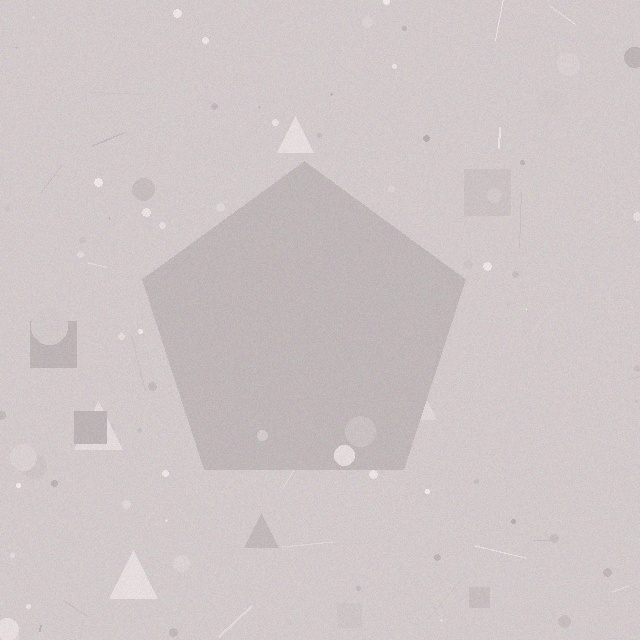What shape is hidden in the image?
A pentagon is hidden in the image.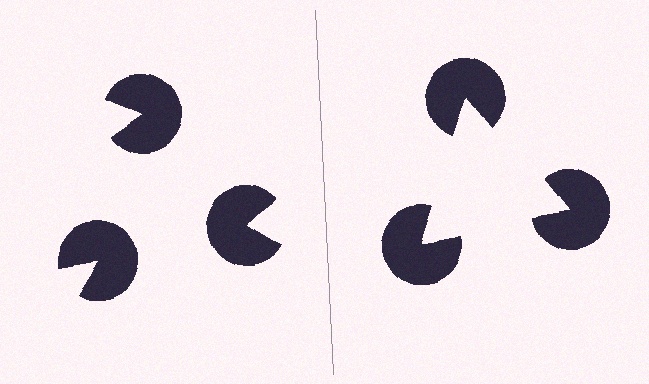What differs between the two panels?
The pac-man discs are positioned identically on both sides; only the wedge orientations differ. On the right they align to a triangle; on the left they are misaligned.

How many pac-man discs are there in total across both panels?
6 — 3 on each side.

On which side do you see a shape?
An illusory triangle appears on the right side. On the left side the wedge cuts are rotated, so no coherent shape forms.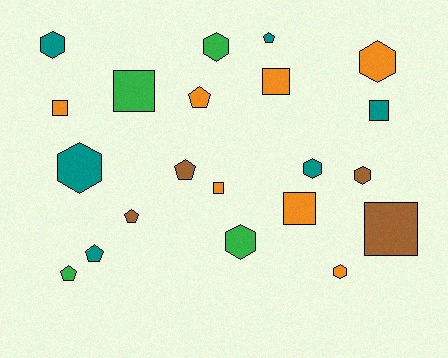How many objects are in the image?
There are 21 objects.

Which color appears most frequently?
Orange, with 7 objects.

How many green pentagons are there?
There is 1 green pentagon.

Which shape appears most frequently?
Hexagon, with 8 objects.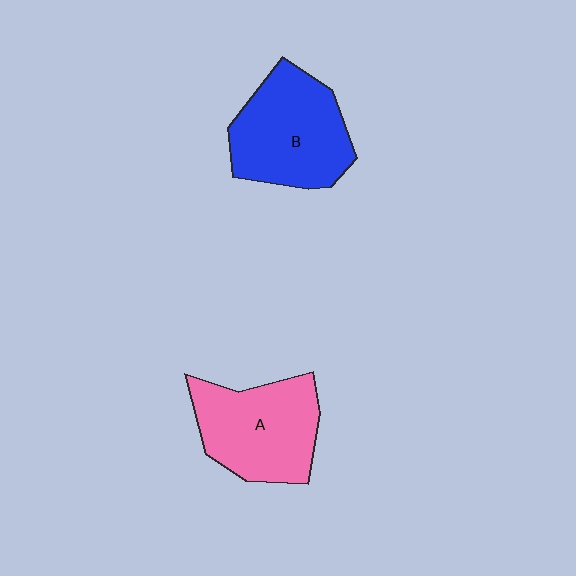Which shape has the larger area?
Shape B (blue).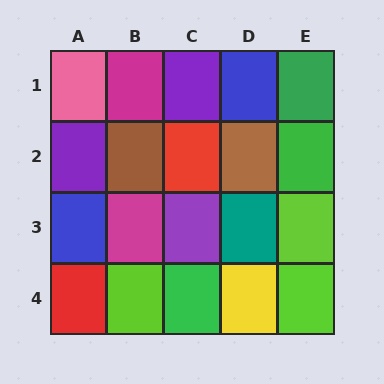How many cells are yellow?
1 cell is yellow.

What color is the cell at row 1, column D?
Blue.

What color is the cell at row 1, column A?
Pink.